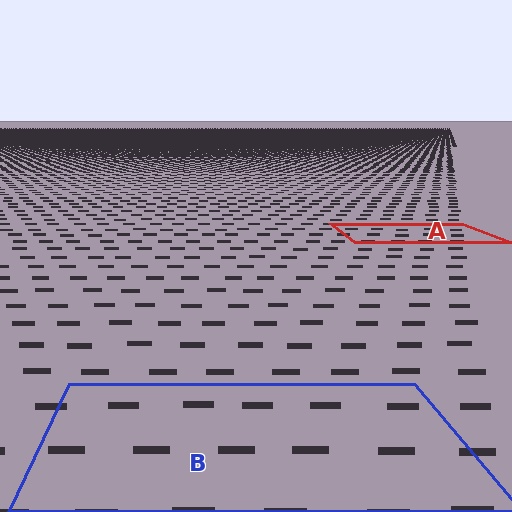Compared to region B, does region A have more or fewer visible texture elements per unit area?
Region A has more texture elements per unit area — they are packed more densely because it is farther away.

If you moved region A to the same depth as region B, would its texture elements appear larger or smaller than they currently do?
They would appear larger. At a closer depth, the same texture elements are projected at a bigger on-screen size.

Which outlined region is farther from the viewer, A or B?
Region A is farther from the viewer — the texture elements inside it appear smaller and more densely packed.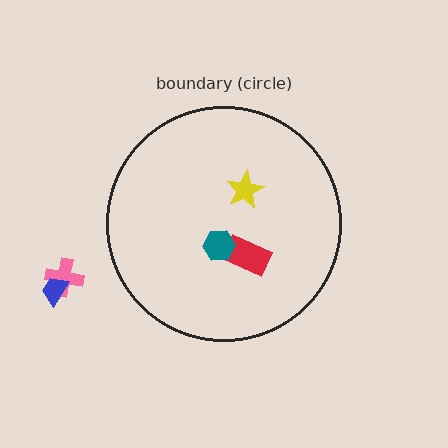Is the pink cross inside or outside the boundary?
Outside.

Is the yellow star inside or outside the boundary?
Inside.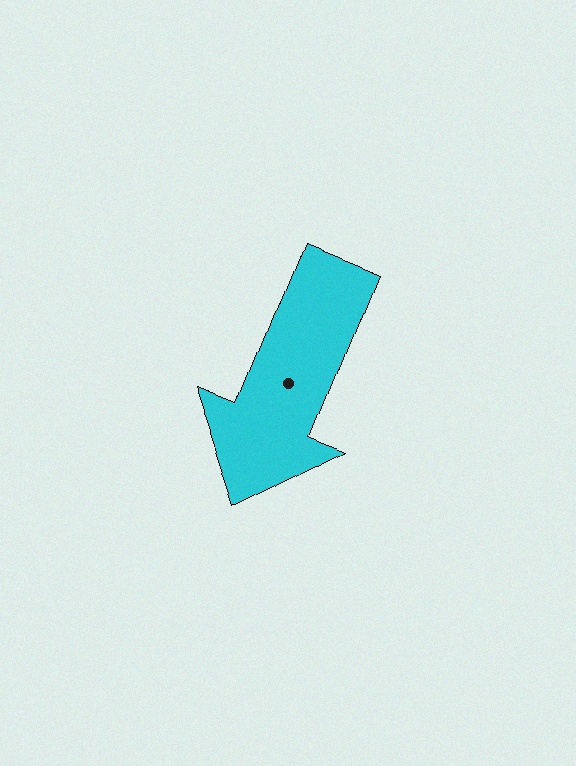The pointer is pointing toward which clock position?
Roughly 7 o'clock.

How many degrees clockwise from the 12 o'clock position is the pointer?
Approximately 202 degrees.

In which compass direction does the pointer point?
South.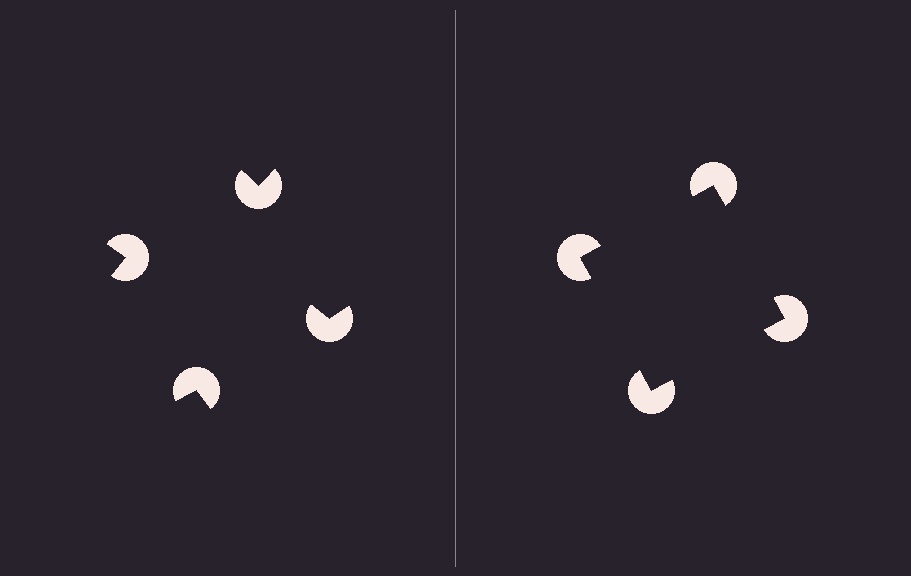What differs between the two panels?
The pac-man discs are positioned identically on both sides; only the wedge orientations differ. On the right they align to a square; on the left they are misaligned.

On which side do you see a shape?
An illusory square appears on the right side. On the left side the wedge cuts are rotated, so no coherent shape forms.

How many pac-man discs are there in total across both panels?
8 — 4 on each side.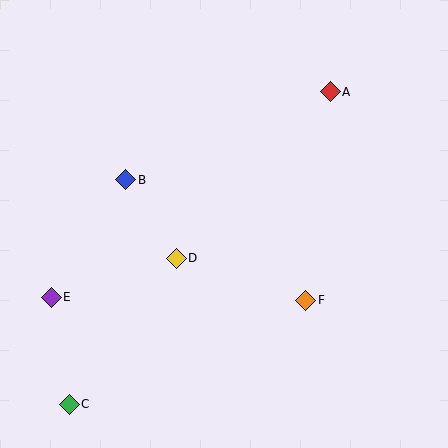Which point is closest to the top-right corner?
Point A is closest to the top-right corner.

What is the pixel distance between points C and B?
The distance between C and B is 232 pixels.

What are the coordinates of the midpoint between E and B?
The midpoint between E and B is at (88, 238).